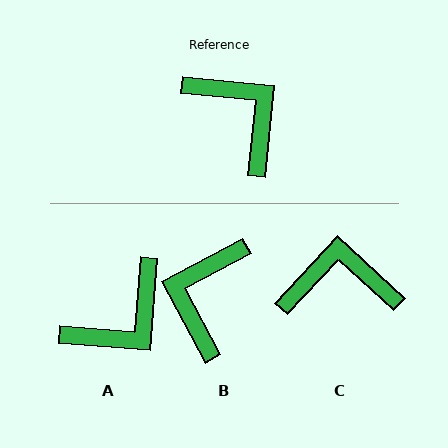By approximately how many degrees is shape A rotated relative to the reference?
Approximately 89 degrees clockwise.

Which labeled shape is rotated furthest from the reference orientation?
B, about 124 degrees away.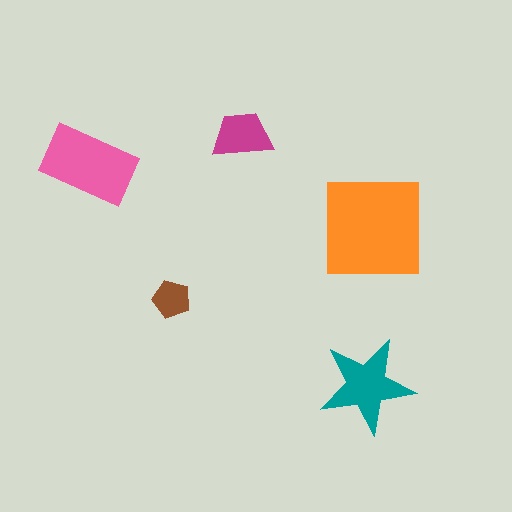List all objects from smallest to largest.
The brown pentagon, the magenta trapezoid, the teal star, the pink rectangle, the orange square.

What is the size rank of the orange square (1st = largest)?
1st.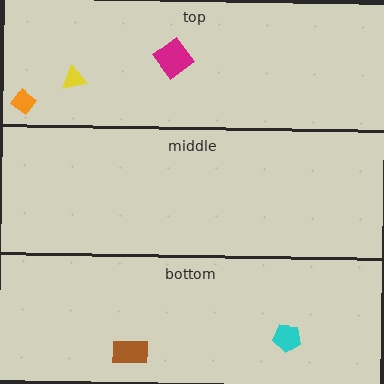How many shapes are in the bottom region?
2.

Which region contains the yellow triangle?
The top region.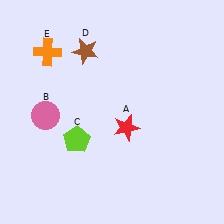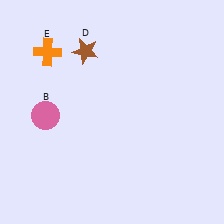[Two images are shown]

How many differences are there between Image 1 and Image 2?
There are 2 differences between the two images.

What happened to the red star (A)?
The red star (A) was removed in Image 2. It was in the bottom-right area of Image 1.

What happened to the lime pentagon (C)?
The lime pentagon (C) was removed in Image 2. It was in the bottom-left area of Image 1.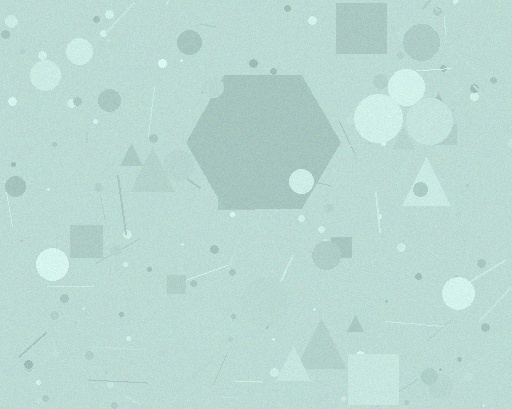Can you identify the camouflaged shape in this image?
The camouflaged shape is a hexagon.